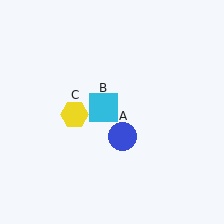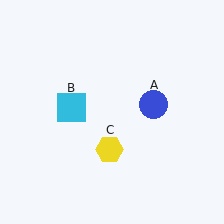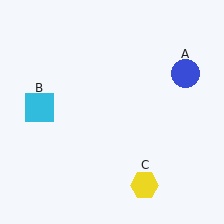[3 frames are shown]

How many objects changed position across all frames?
3 objects changed position: blue circle (object A), cyan square (object B), yellow hexagon (object C).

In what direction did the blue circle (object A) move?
The blue circle (object A) moved up and to the right.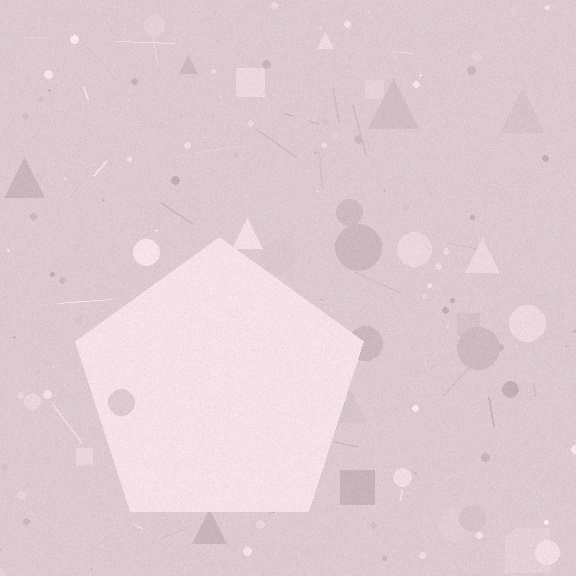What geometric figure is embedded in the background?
A pentagon is embedded in the background.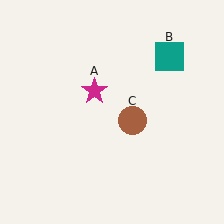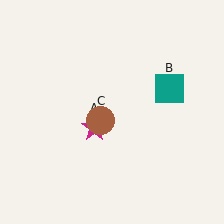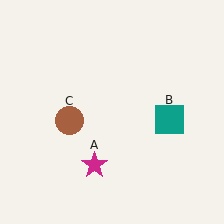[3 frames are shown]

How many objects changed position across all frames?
3 objects changed position: magenta star (object A), teal square (object B), brown circle (object C).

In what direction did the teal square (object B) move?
The teal square (object B) moved down.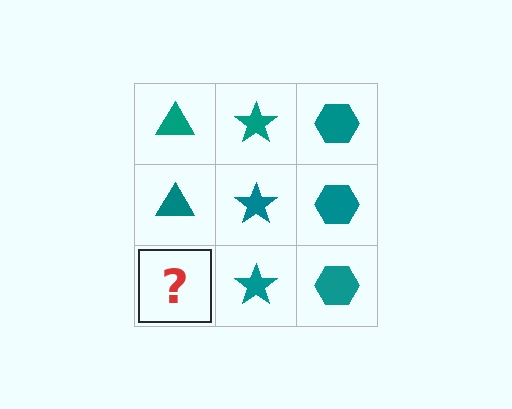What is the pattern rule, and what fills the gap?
The rule is that each column has a consistent shape. The gap should be filled with a teal triangle.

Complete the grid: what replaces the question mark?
The question mark should be replaced with a teal triangle.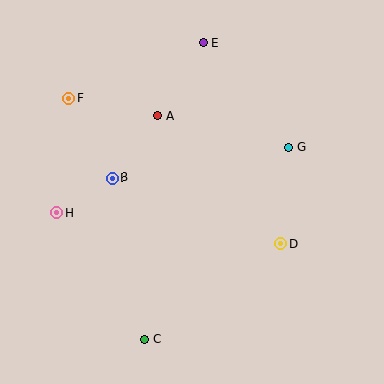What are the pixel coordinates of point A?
Point A is at (158, 116).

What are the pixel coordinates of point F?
Point F is at (69, 98).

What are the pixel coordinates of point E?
Point E is at (203, 43).